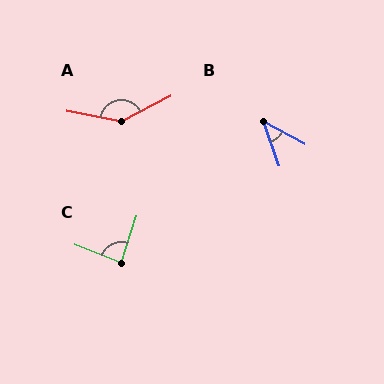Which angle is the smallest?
B, at approximately 42 degrees.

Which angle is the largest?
A, at approximately 142 degrees.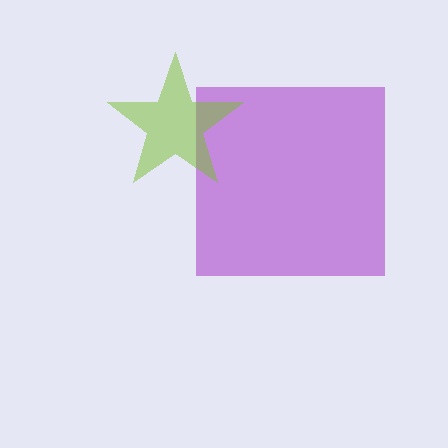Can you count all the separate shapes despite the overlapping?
Yes, there are 2 separate shapes.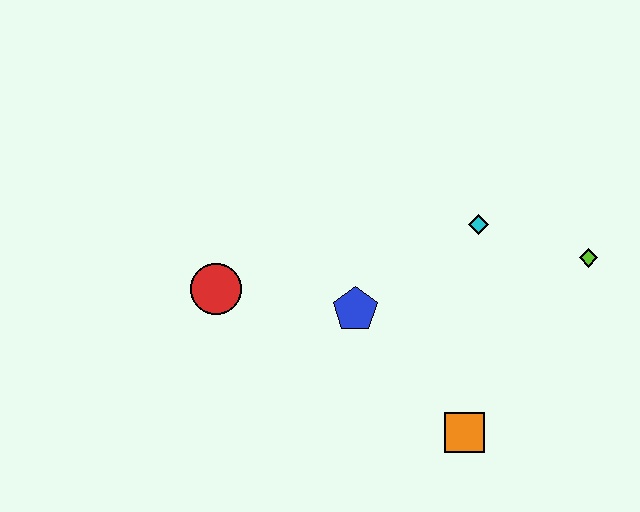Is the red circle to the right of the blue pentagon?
No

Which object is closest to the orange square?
The blue pentagon is closest to the orange square.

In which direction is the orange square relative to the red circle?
The orange square is to the right of the red circle.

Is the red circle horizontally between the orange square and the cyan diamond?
No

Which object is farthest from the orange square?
The red circle is farthest from the orange square.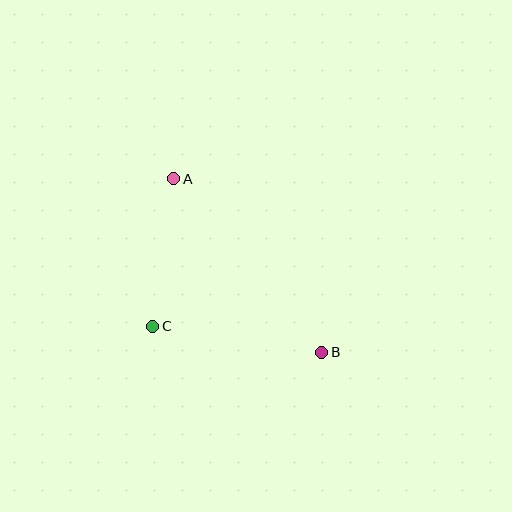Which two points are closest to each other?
Points A and C are closest to each other.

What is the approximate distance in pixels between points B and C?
The distance between B and C is approximately 171 pixels.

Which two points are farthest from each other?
Points A and B are farthest from each other.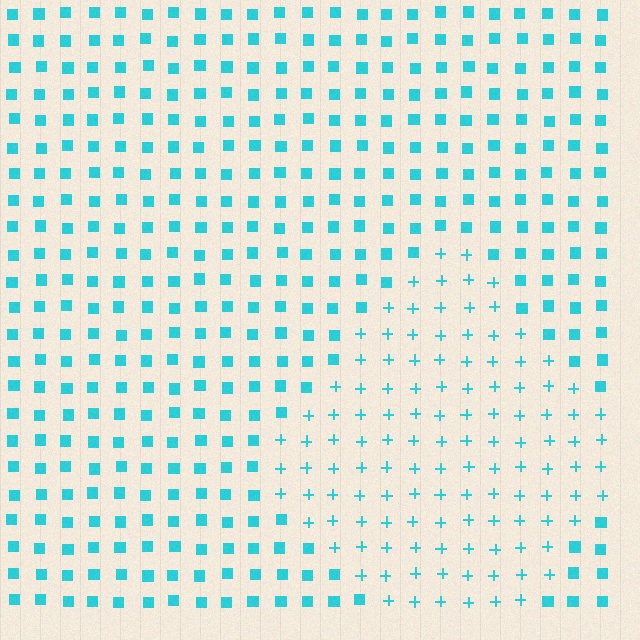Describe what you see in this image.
The image is filled with small cyan elements arranged in a uniform grid. A diamond-shaped region contains plus signs, while the surrounding area contains squares. The boundary is defined purely by the change in element shape.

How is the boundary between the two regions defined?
The boundary is defined by a change in element shape: plus signs inside vs. squares outside. All elements share the same color and spacing.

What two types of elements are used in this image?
The image uses plus signs inside the diamond region and squares outside it.